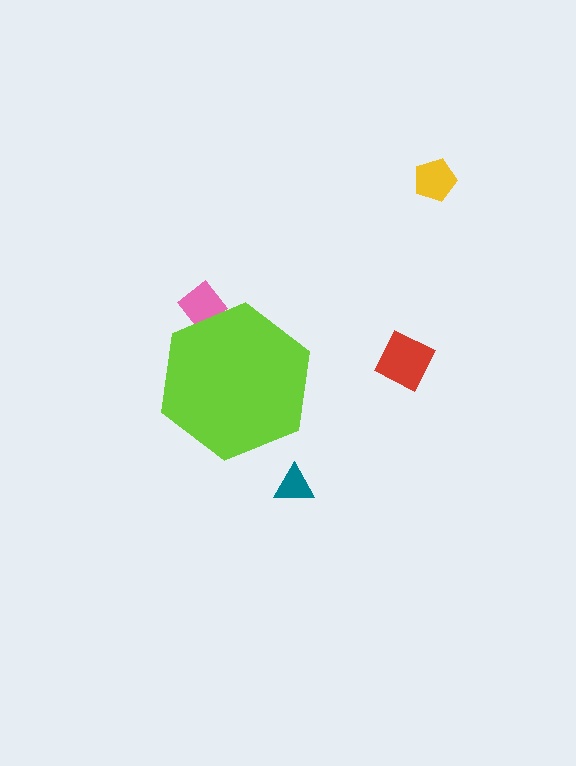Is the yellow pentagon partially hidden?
No, the yellow pentagon is fully visible.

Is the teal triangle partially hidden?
No, the teal triangle is fully visible.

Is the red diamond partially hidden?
No, the red diamond is fully visible.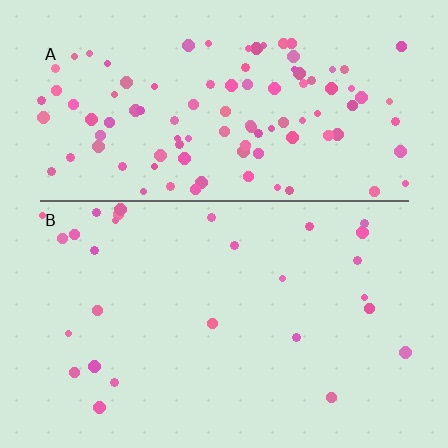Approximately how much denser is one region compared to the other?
Approximately 3.8× — region A over region B.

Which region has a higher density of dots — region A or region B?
A (the top).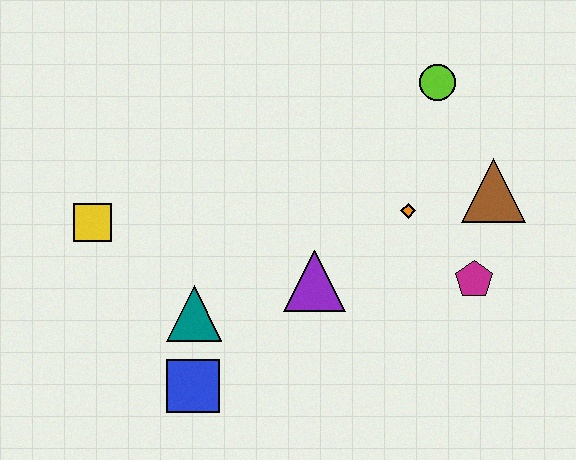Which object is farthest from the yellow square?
The brown triangle is farthest from the yellow square.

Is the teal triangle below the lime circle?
Yes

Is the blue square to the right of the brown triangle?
No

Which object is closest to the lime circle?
The brown triangle is closest to the lime circle.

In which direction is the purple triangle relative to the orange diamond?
The purple triangle is to the left of the orange diamond.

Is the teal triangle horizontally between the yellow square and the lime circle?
Yes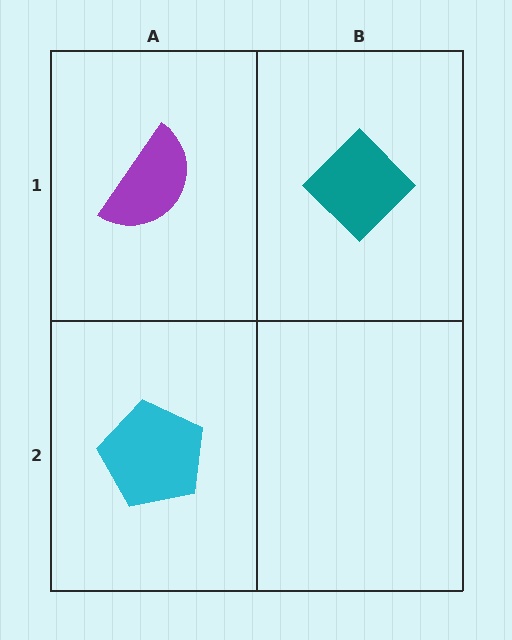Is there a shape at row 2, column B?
No, that cell is empty.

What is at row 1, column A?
A purple semicircle.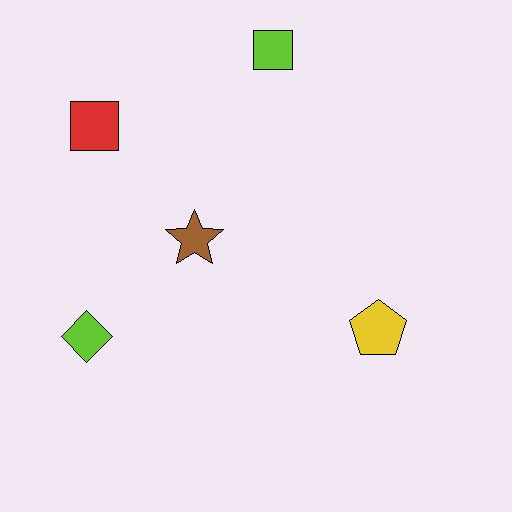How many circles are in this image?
There are no circles.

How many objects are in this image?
There are 5 objects.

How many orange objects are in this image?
There are no orange objects.